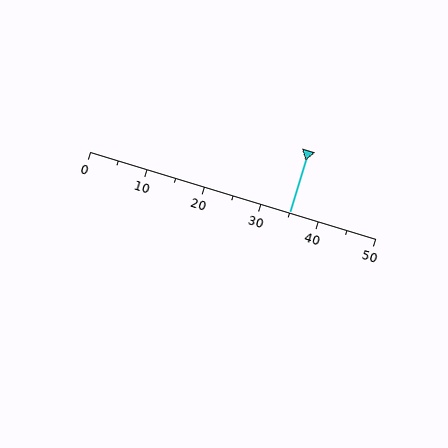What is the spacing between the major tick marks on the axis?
The major ticks are spaced 10 apart.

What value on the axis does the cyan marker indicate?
The marker indicates approximately 35.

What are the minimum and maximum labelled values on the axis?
The axis runs from 0 to 50.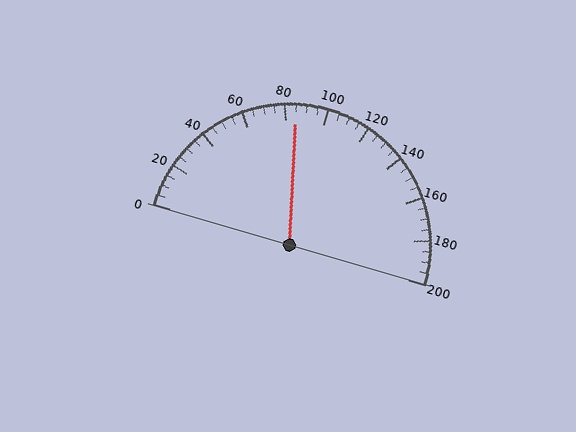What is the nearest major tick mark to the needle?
The nearest major tick mark is 80.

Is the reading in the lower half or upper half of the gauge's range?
The reading is in the lower half of the range (0 to 200).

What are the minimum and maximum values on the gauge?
The gauge ranges from 0 to 200.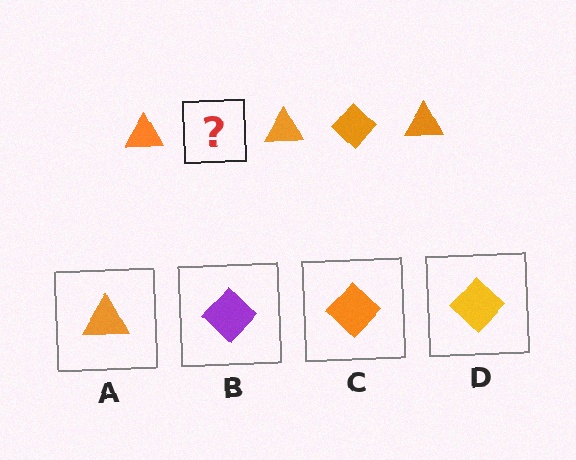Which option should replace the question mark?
Option C.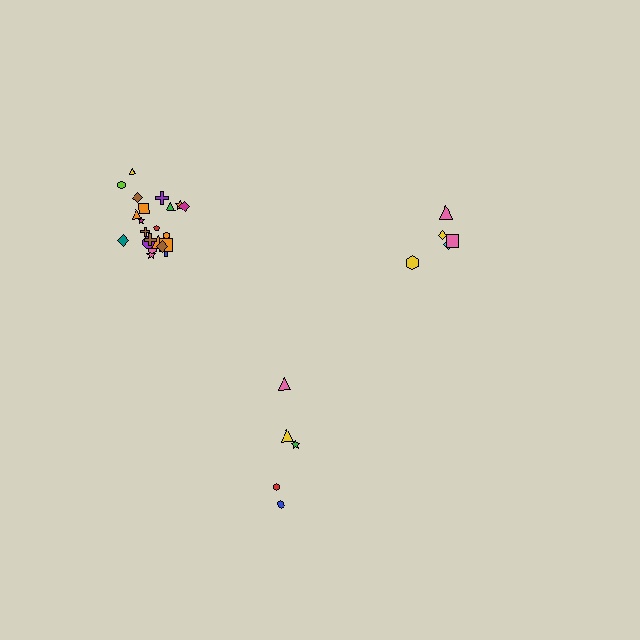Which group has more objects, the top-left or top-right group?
The top-left group.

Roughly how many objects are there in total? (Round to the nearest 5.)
Roughly 30 objects in total.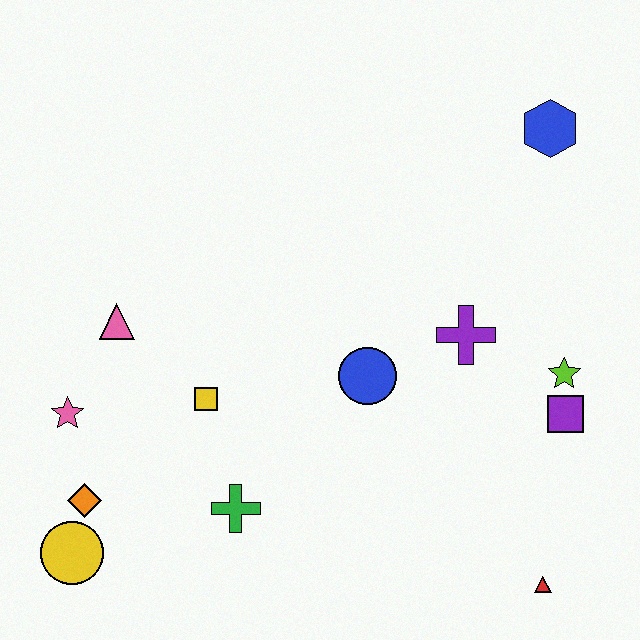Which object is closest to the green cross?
The yellow square is closest to the green cross.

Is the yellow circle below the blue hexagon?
Yes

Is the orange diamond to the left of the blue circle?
Yes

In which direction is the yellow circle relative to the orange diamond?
The yellow circle is below the orange diamond.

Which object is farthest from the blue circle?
The yellow circle is farthest from the blue circle.